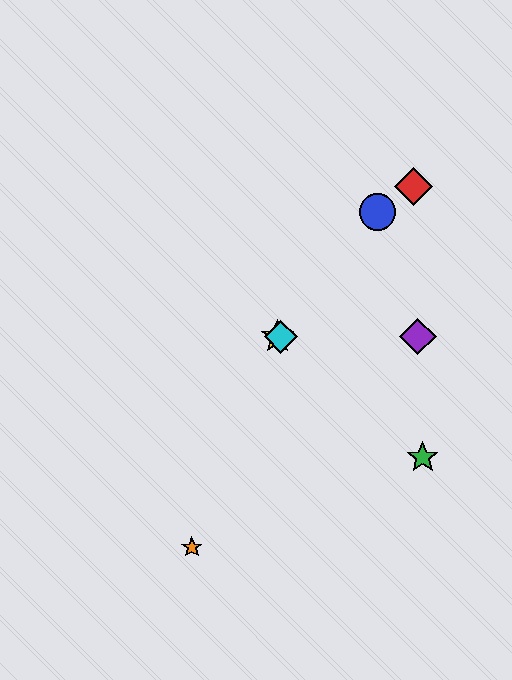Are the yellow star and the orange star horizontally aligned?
No, the yellow star is at y≈337 and the orange star is at y≈547.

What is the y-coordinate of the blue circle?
The blue circle is at y≈212.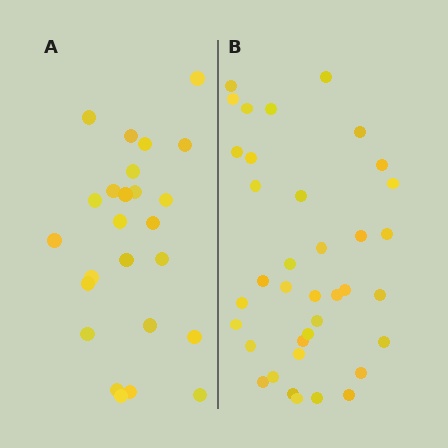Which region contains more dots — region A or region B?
Region B (the right region) has more dots.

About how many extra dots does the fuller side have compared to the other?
Region B has roughly 12 or so more dots than region A.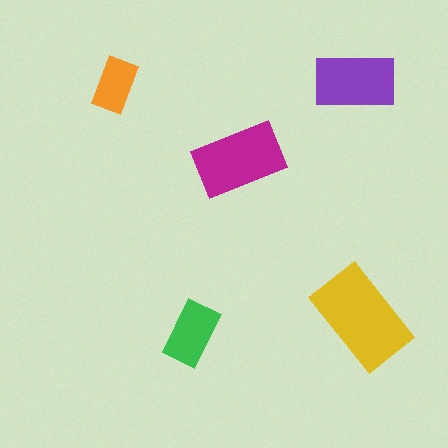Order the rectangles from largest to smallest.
the yellow one, the magenta one, the purple one, the green one, the orange one.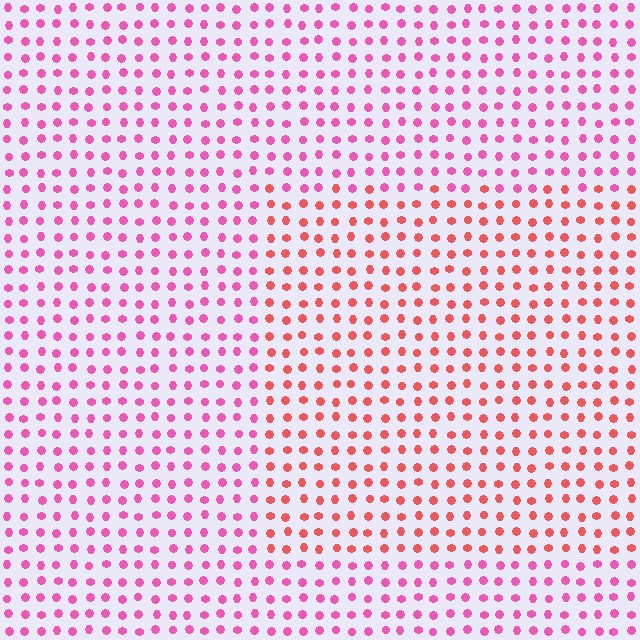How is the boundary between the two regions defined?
The boundary is defined purely by a slight shift in hue (about 37 degrees). Spacing, size, and orientation are identical on both sides.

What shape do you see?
I see a rectangle.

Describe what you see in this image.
The image is filled with small pink elements in a uniform arrangement. A rectangle-shaped region is visible where the elements are tinted to a slightly different hue, forming a subtle color boundary.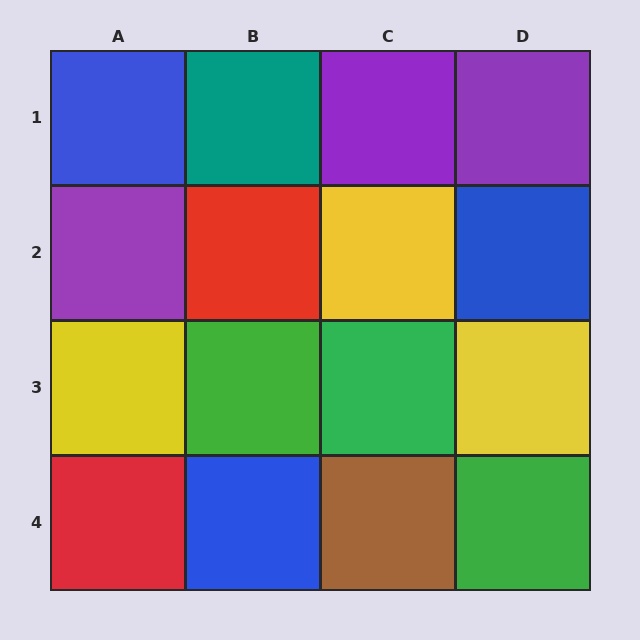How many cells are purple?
3 cells are purple.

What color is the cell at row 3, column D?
Yellow.